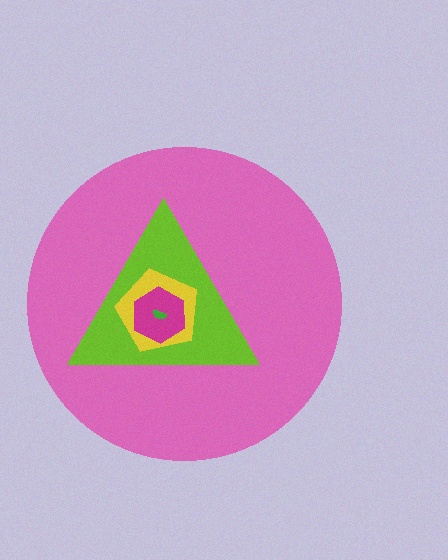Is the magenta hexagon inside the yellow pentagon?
Yes.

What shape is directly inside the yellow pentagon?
The magenta hexagon.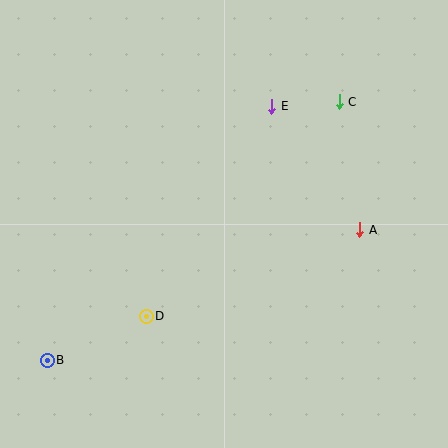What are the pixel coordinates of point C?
Point C is at (339, 102).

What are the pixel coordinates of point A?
Point A is at (360, 230).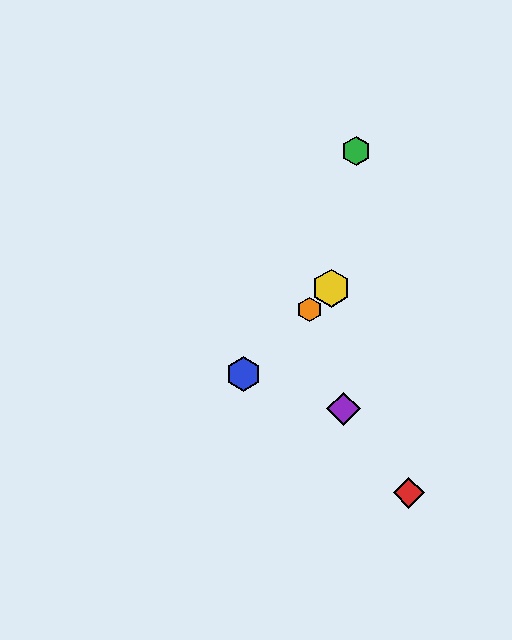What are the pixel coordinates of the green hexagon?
The green hexagon is at (356, 151).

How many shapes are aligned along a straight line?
3 shapes (the blue hexagon, the yellow hexagon, the orange hexagon) are aligned along a straight line.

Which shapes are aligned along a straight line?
The blue hexagon, the yellow hexagon, the orange hexagon are aligned along a straight line.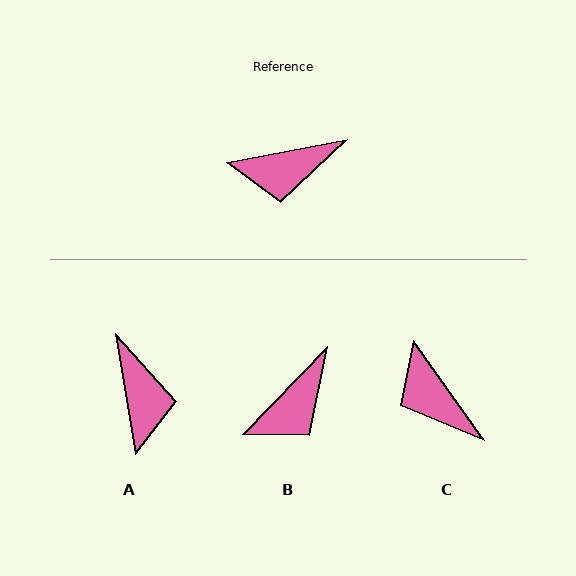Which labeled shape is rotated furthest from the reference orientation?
A, about 89 degrees away.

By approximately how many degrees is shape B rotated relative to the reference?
Approximately 35 degrees counter-clockwise.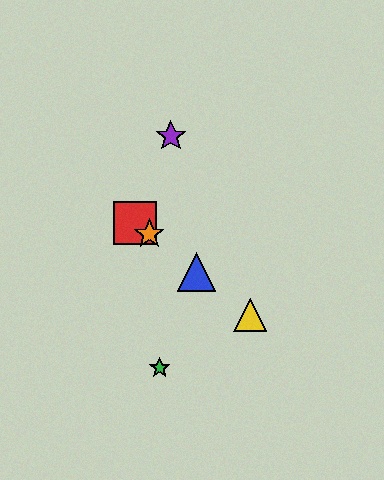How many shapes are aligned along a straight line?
4 shapes (the red square, the blue triangle, the yellow triangle, the orange star) are aligned along a straight line.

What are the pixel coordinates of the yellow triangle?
The yellow triangle is at (250, 315).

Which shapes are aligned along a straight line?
The red square, the blue triangle, the yellow triangle, the orange star are aligned along a straight line.